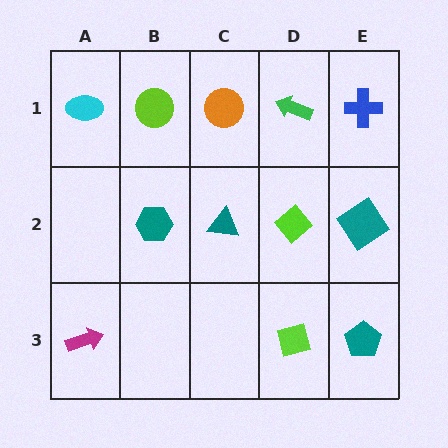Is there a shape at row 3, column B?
No, that cell is empty.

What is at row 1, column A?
A cyan ellipse.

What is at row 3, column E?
A teal pentagon.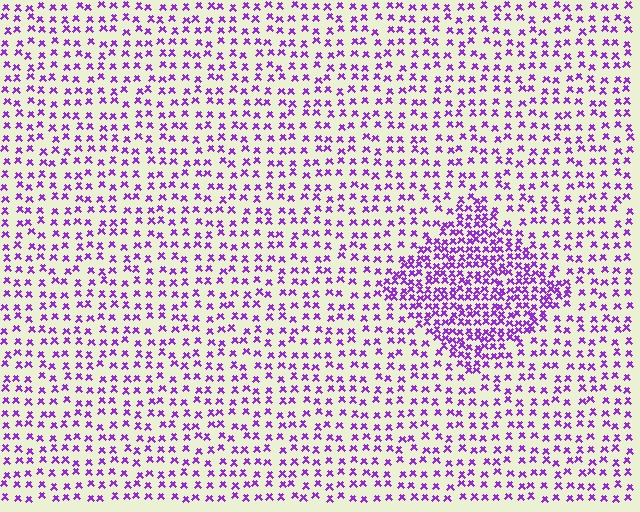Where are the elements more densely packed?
The elements are more densely packed inside the diamond boundary.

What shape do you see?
I see a diamond.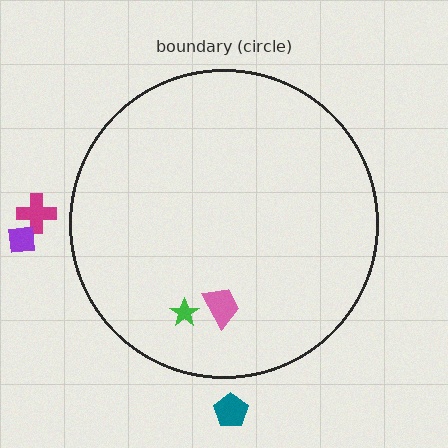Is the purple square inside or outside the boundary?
Outside.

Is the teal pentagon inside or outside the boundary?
Outside.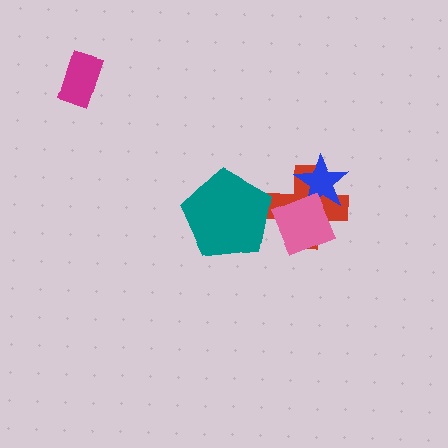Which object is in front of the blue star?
The pink diamond is in front of the blue star.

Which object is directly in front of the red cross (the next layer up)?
The blue star is directly in front of the red cross.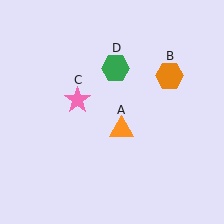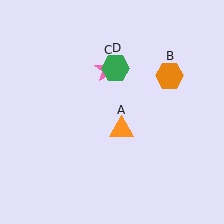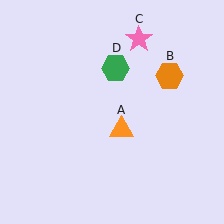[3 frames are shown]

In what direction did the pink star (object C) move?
The pink star (object C) moved up and to the right.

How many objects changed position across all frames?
1 object changed position: pink star (object C).